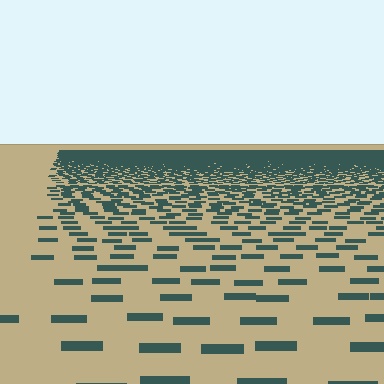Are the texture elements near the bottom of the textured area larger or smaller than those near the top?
Larger. Near the bottom, elements are closer to the viewer and appear at a bigger on-screen size.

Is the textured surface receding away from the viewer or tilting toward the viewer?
The surface is receding away from the viewer. Texture elements get smaller and denser toward the top.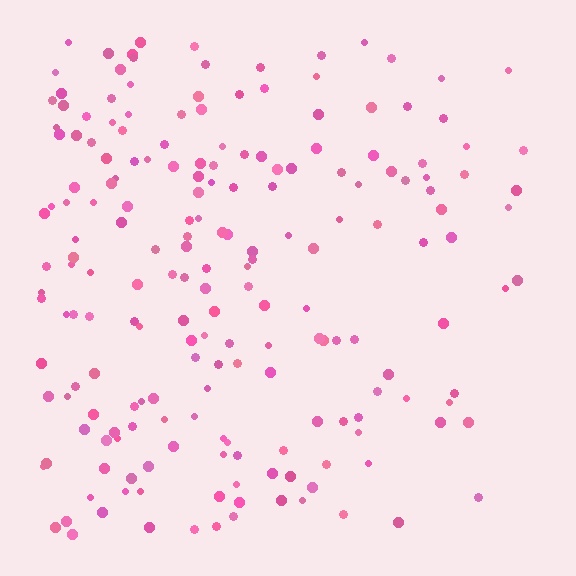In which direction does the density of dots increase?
From right to left, with the left side densest.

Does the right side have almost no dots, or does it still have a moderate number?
Still a moderate number, just noticeably fewer than the left.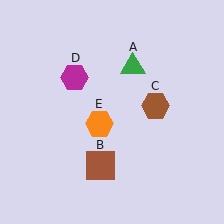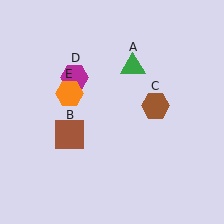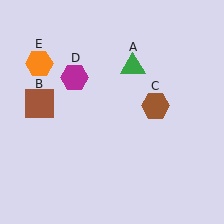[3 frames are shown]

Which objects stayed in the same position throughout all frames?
Green triangle (object A) and brown hexagon (object C) and magenta hexagon (object D) remained stationary.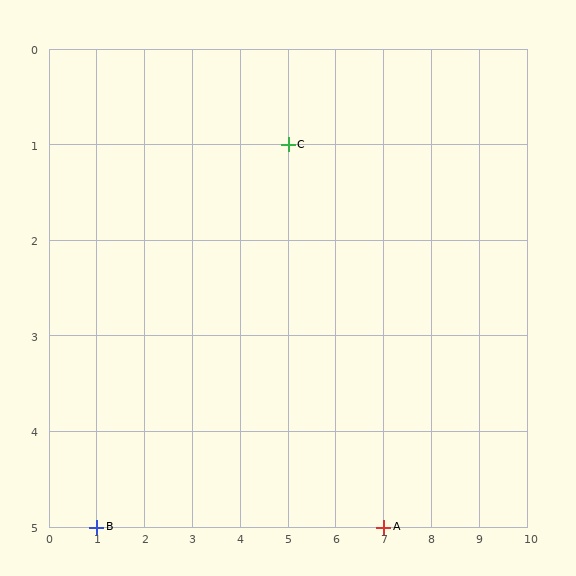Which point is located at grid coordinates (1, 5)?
Point B is at (1, 5).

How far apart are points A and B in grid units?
Points A and B are 6 columns apart.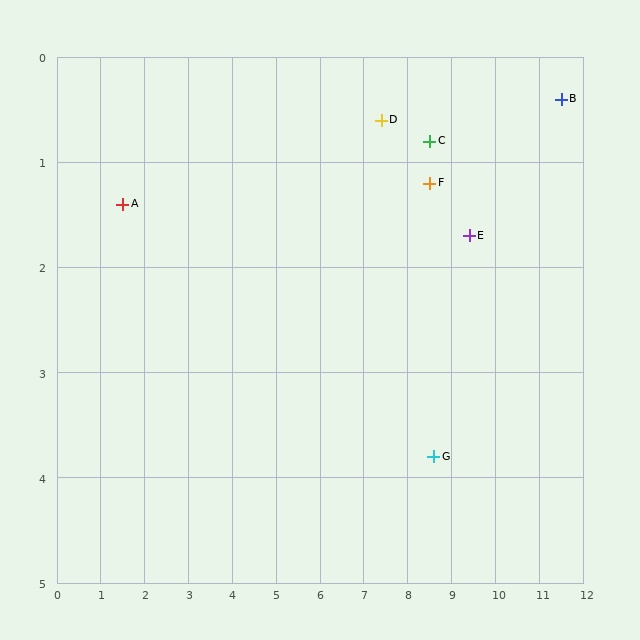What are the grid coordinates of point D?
Point D is at approximately (7.4, 0.6).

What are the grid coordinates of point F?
Point F is at approximately (8.5, 1.2).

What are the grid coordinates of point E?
Point E is at approximately (9.4, 1.7).